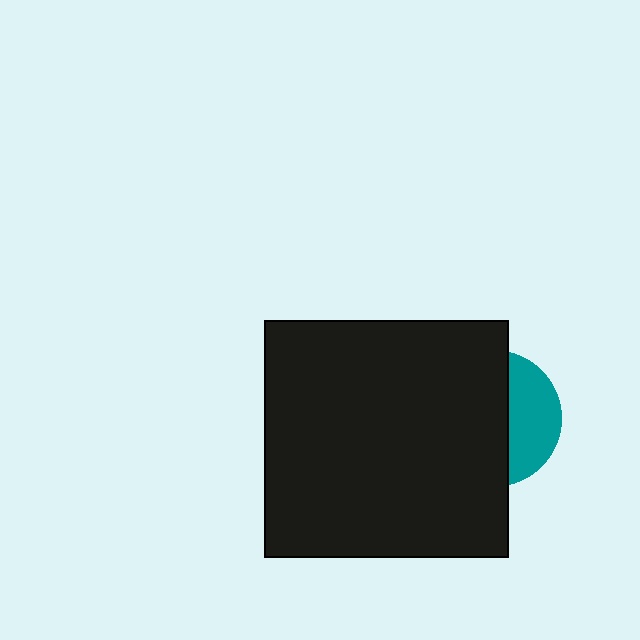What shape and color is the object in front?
The object in front is a black rectangle.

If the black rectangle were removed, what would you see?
You would see the complete teal circle.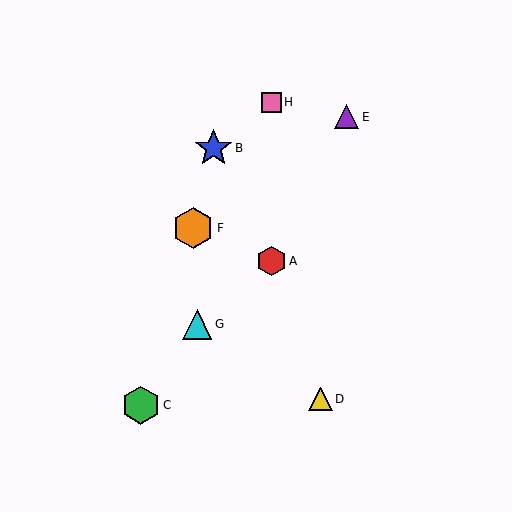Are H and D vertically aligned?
No, H is at x≈271 and D is at x≈320.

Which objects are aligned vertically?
Objects A, H are aligned vertically.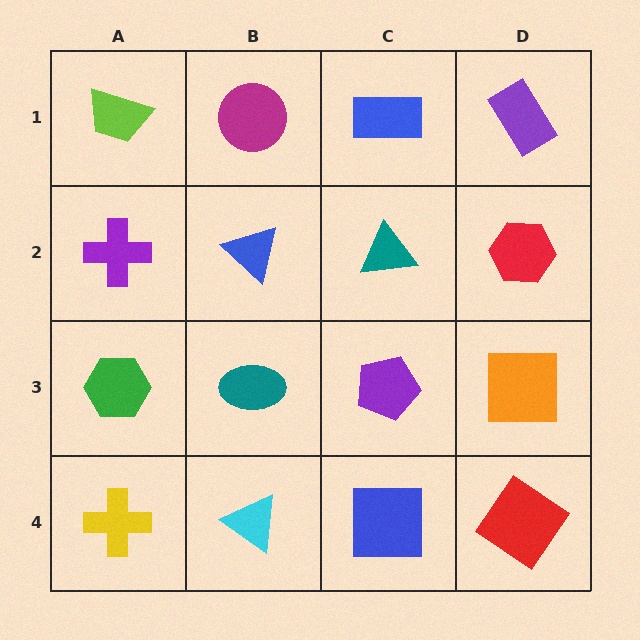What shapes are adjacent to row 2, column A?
A lime trapezoid (row 1, column A), a green hexagon (row 3, column A), a blue triangle (row 2, column B).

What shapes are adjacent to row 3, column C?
A teal triangle (row 2, column C), a blue square (row 4, column C), a teal ellipse (row 3, column B), an orange square (row 3, column D).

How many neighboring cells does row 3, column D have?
3.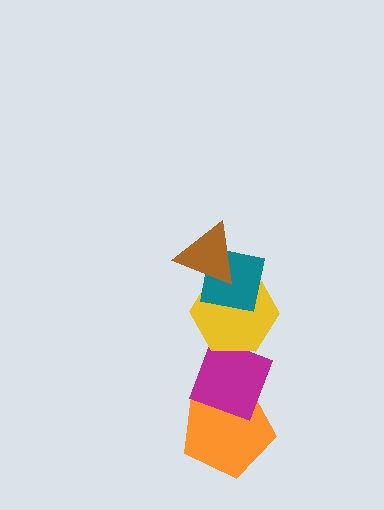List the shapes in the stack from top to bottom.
From top to bottom: the brown triangle, the teal square, the yellow hexagon, the magenta diamond, the orange pentagon.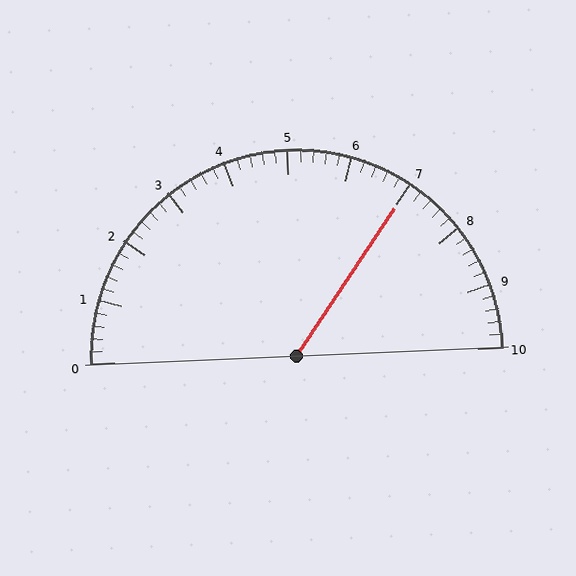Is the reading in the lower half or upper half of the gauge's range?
The reading is in the upper half of the range (0 to 10).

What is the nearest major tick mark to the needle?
The nearest major tick mark is 7.